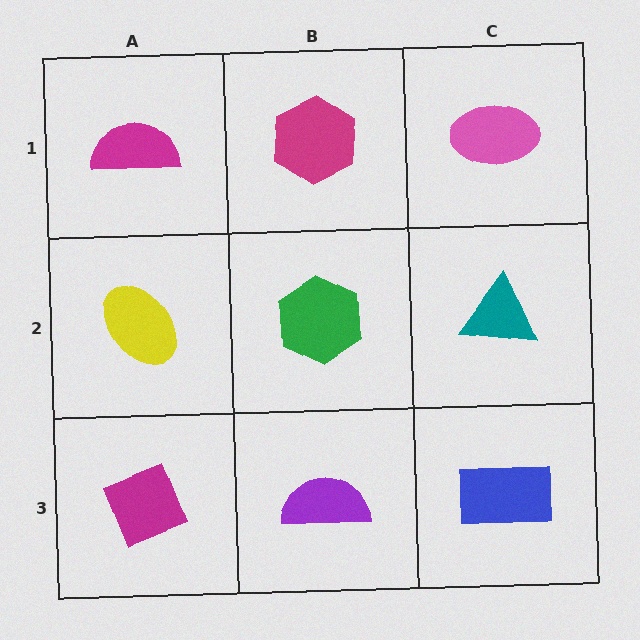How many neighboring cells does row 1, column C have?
2.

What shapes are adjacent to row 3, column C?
A teal triangle (row 2, column C), a purple semicircle (row 3, column B).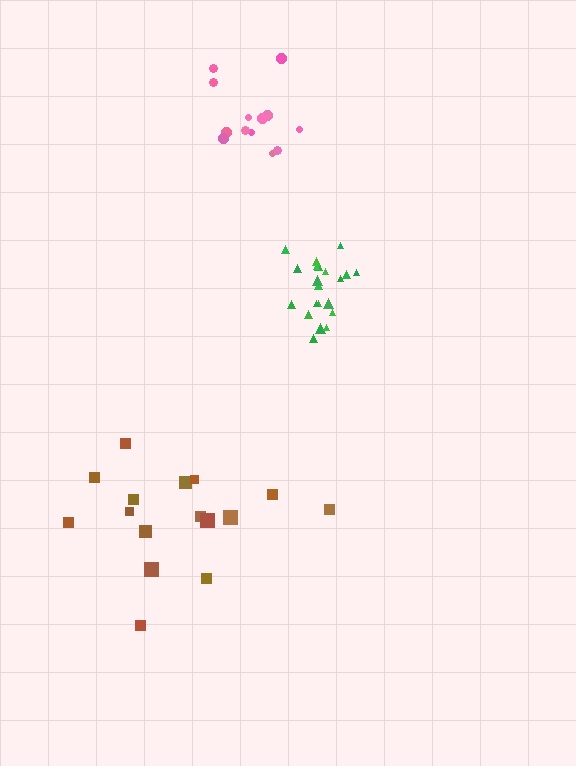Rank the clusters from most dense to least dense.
green, pink, brown.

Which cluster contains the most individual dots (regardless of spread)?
Green (21).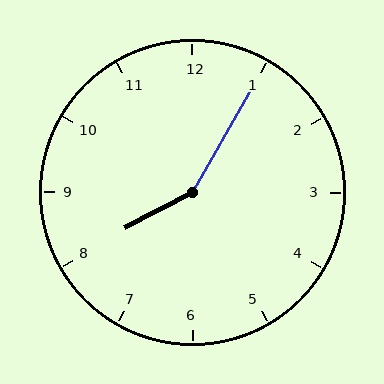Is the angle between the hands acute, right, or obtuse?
It is obtuse.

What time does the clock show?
8:05.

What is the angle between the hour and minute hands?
Approximately 148 degrees.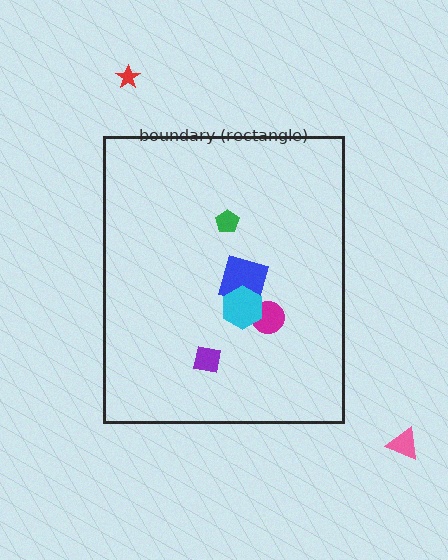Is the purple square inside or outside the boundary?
Inside.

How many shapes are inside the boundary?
5 inside, 2 outside.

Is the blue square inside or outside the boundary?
Inside.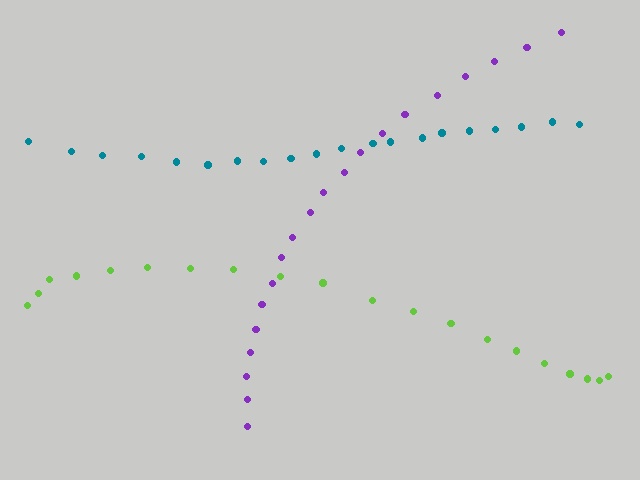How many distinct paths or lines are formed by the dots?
There are 3 distinct paths.